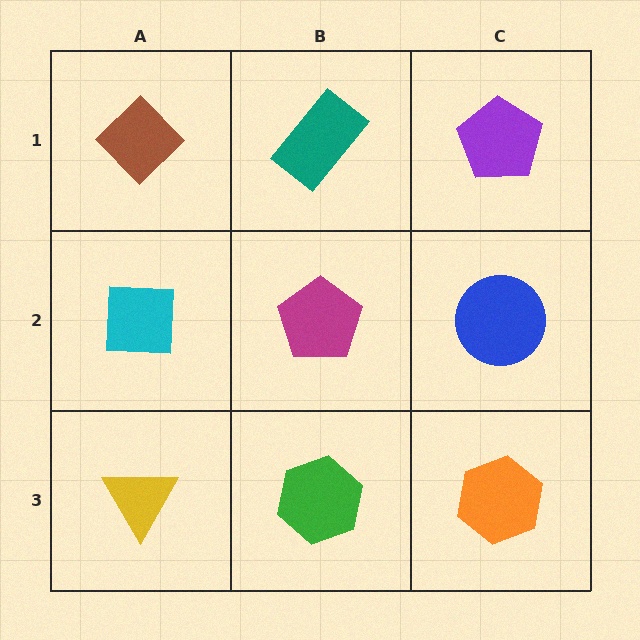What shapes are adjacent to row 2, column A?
A brown diamond (row 1, column A), a yellow triangle (row 3, column A), a magenta pentagon (row 2, column B).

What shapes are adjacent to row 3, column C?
A blue circle (row 2, column C), a green hexagon (row 3, column B).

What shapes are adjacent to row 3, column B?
A magenta pentagon (row 2, column B), a yellow triangle (row 3, column A), an orange hexagon (row 3, column C).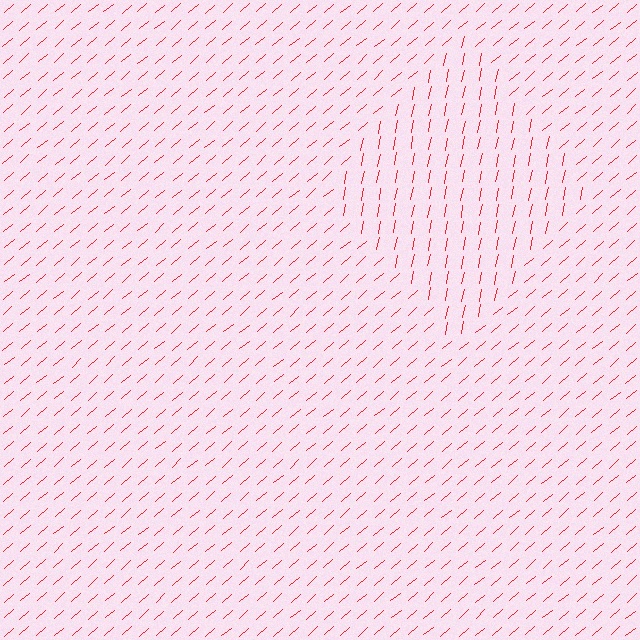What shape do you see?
I see a diamond.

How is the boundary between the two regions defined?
The boundary is defined purely by a change in line orientation (approximately 38 degrees difference). All lines are the same color and thickness.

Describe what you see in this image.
The image is filled with small red line segments. A diamond region in the image has lines oriented differently from the surrounding lines, creating a visible texture boundary.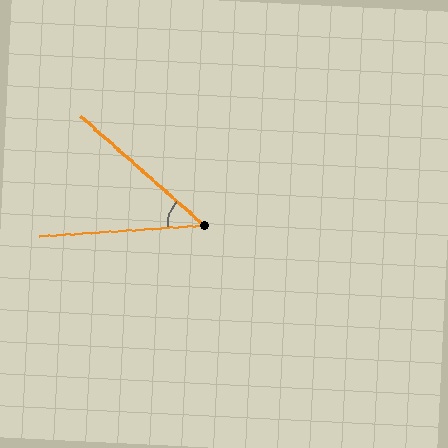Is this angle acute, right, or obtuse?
It is acute.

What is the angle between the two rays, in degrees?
Approximately 45 degrees.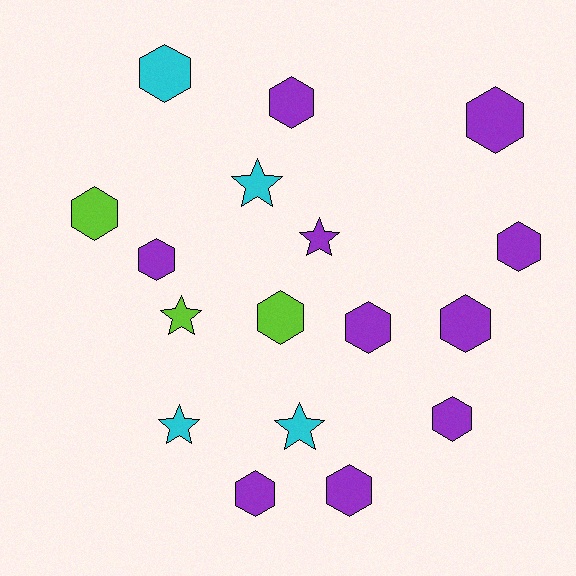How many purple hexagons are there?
There are 9 purple hexagons.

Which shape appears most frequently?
Hexagon, with 12 objects.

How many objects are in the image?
There are 17 objects.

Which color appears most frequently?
Purple, with 10 objects.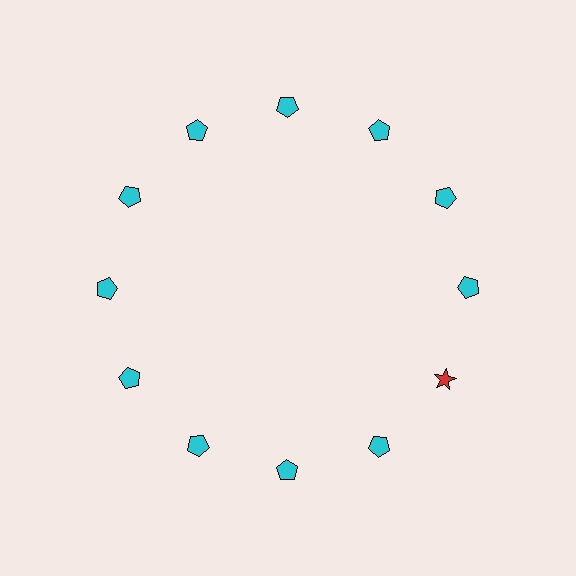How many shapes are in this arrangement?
There are 12 shapes arranged in a ring pattern.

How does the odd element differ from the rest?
It differs in both color (red instead of cyan) and shape (star instead of pentagon).